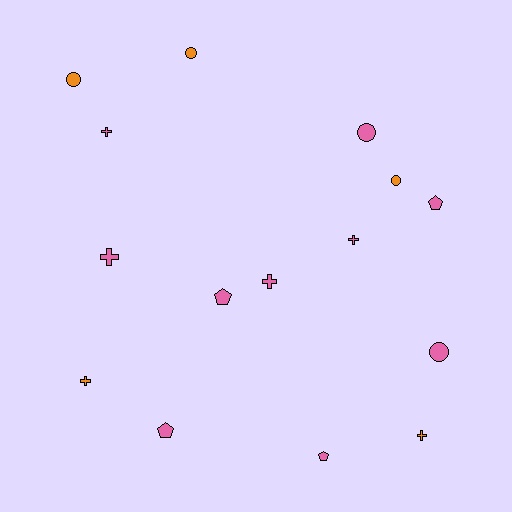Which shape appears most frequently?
Cross, with 6 objects.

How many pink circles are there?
There are 2 pink circles.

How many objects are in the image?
There are 15 objects.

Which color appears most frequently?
Pink, with 10 objects.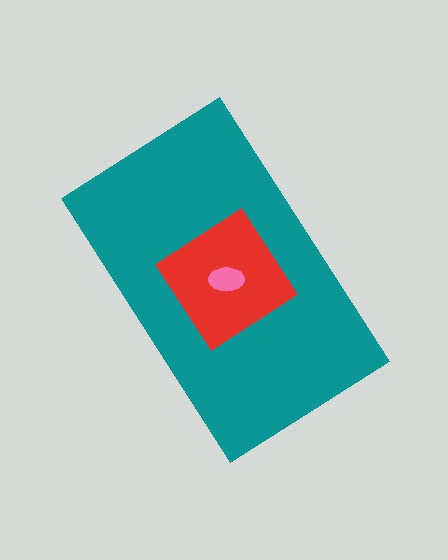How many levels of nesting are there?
3.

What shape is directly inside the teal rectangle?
The red diamond.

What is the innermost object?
The pink ellipse.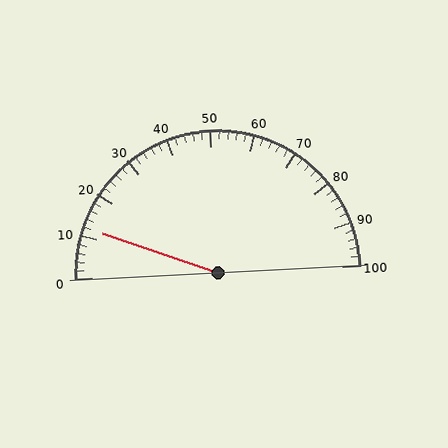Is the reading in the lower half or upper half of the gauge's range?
The reading is in the lower half of the range (0 to 100).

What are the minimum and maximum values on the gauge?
The gauge ranges from 0 to 100.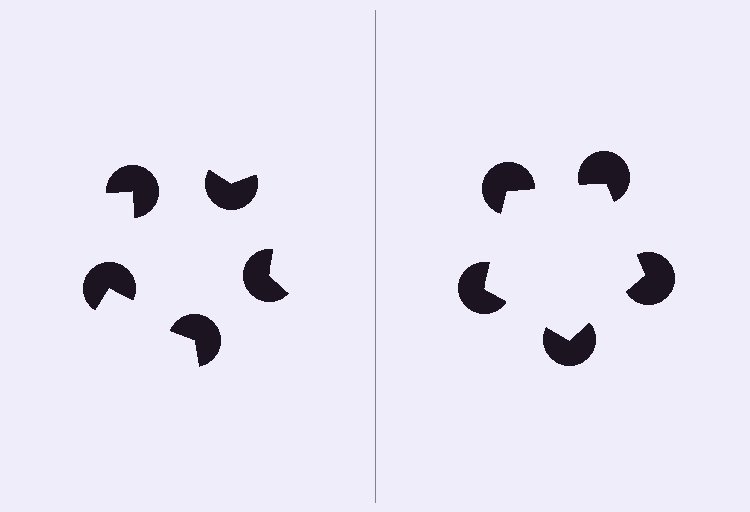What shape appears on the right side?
An illusory pentagon.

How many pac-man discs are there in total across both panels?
10 — 5 on each side.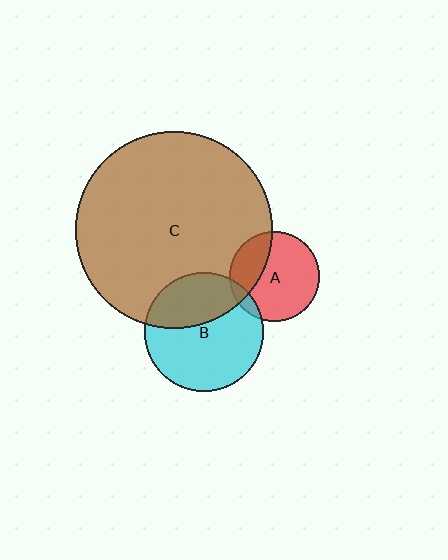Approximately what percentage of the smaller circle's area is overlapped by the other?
Approximately 10%.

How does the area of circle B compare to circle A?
Approximately 1.7 times.